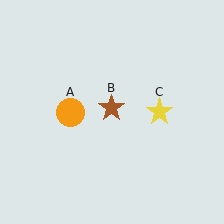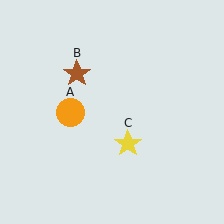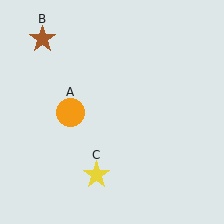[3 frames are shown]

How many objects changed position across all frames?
2 objects changed position: brown star (object B), yellow star (object C).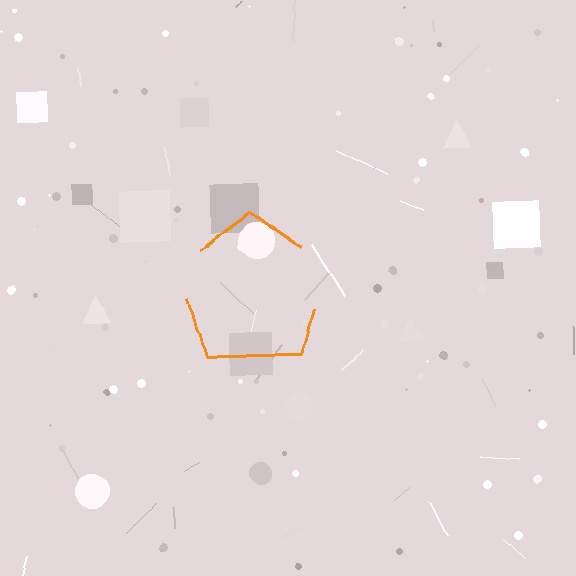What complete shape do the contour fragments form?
The contour fragments form a pentagon.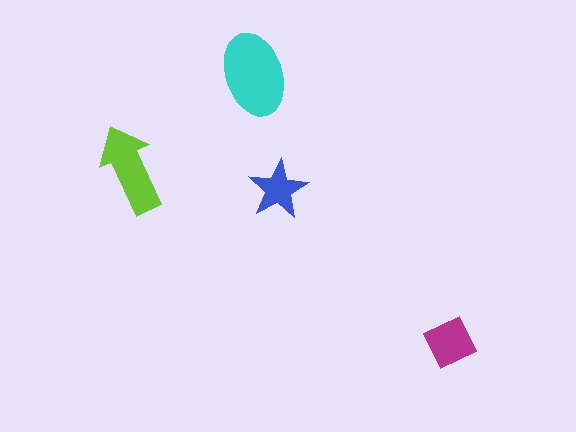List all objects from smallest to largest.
The blue star, the magenta diamond, the lime arrow, the cyan ellipse.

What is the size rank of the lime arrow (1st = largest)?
2nd.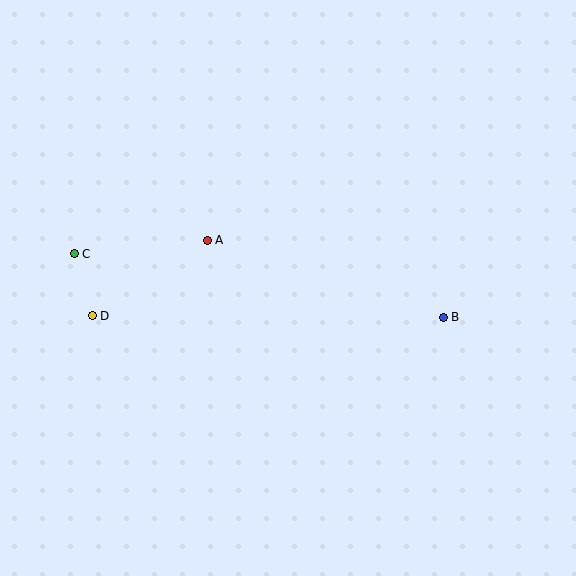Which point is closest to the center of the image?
Point A at (207, 240) is closest to the center.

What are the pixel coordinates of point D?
Point D is at (92, 316).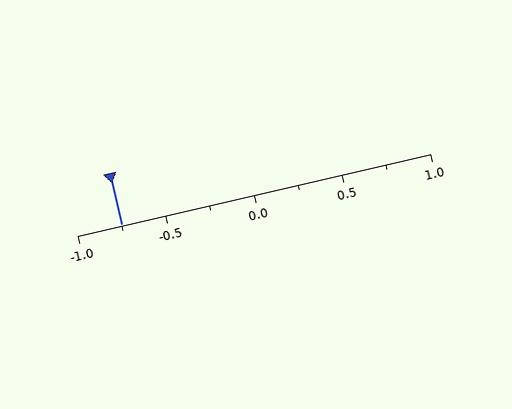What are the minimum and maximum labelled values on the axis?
The axis runs from -1.0 to 1.0.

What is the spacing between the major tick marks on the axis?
The major ticks are spaced 0.5 apart.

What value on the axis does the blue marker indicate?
The marker indicates approximately -0.75.